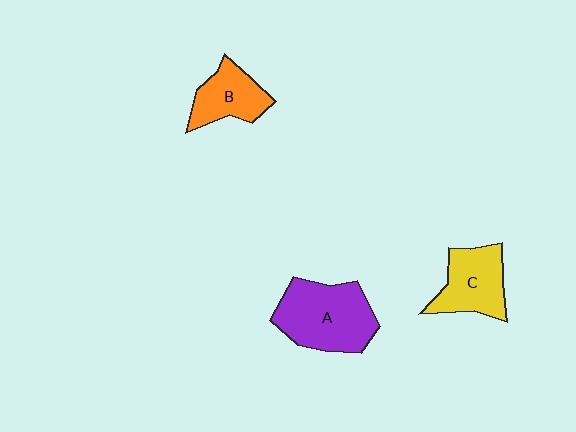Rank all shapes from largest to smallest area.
From largest to smallest: A (purple), C (yellow), B (orange).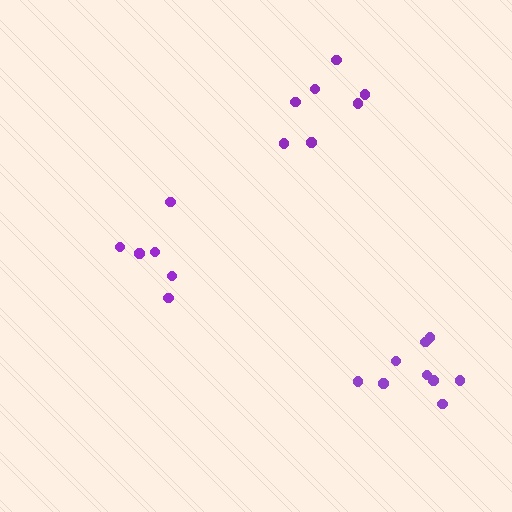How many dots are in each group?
Group 1: 6 dots, Group 2: 9 dots, Group 3: 7 dots (22 total).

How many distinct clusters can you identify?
There are 3 distinct clusters.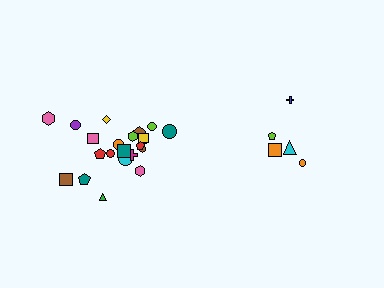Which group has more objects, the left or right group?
The left group.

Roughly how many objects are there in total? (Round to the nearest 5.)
Roughly 25 objects in total.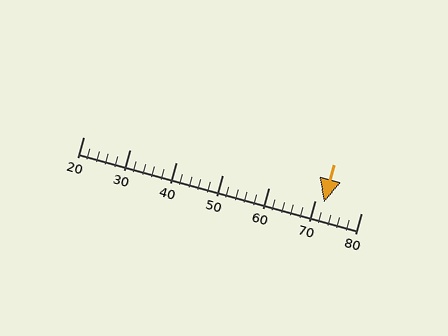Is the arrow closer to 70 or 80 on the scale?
The arrow is closer to 70.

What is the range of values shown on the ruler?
The ruler shows values from 20 to 80.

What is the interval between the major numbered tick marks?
The major tick marks are spaced 10 units apart.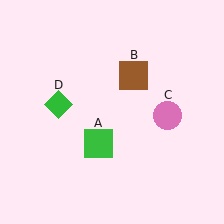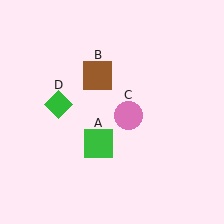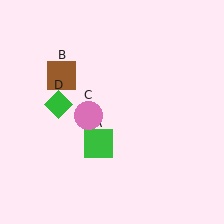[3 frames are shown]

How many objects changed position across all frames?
2 objects changed position: brown square (object B), pink circle (object C).